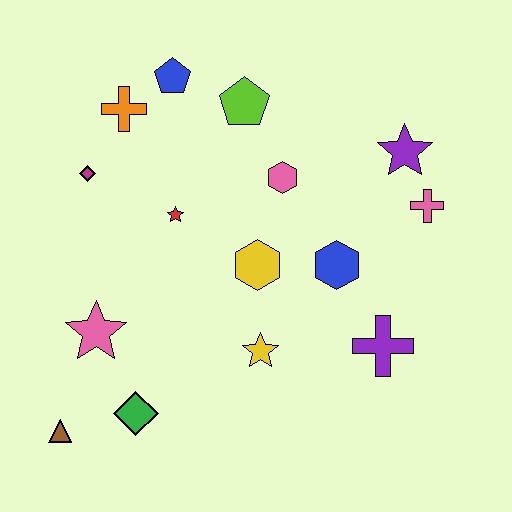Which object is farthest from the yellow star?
The blue pentagon is farthest from the yellow star.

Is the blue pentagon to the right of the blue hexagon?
No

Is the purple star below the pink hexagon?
No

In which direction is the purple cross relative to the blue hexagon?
The purple cross is below the blue hexagon.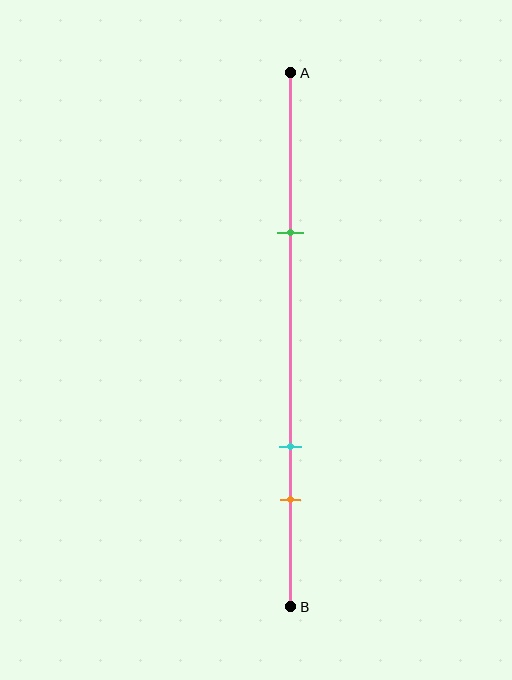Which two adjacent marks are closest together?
The cyan and orange marks are the closest adjacent pair.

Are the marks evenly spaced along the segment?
No, the marks are not evenly spaced.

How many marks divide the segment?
There are 3 marks dividing the segment.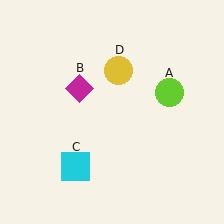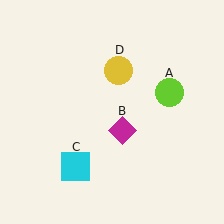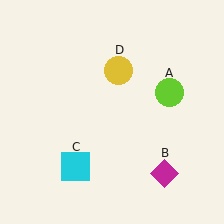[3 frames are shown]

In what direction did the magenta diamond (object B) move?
The magenta diamond (object B) moved down and to the right.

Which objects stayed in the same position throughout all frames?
Lime circle (object A) and cyan square (object C) and yellow circle (object D) remained stationary.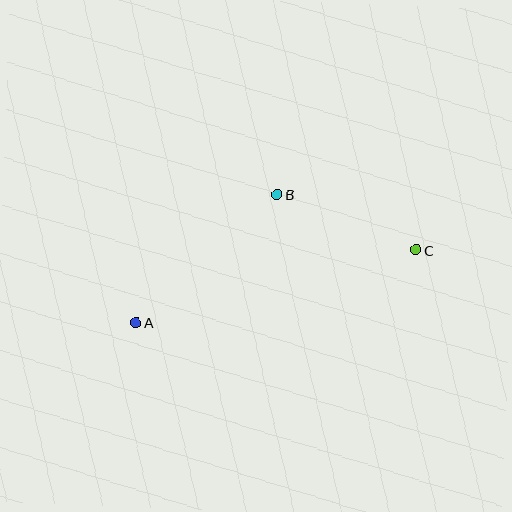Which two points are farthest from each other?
Points A and C are farthest from each other.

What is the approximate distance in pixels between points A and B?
The distance between A and B is approximately 191 pixels.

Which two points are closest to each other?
Points B and C are closest to each other.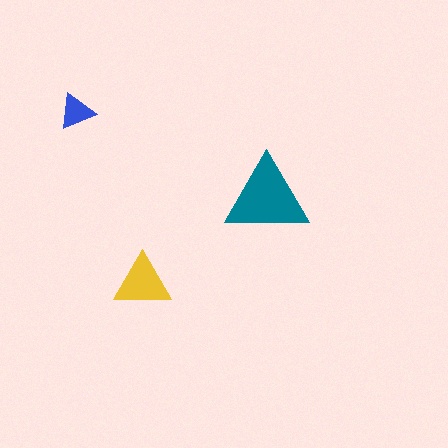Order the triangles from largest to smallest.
the teal one, the yellow one, the blue one.